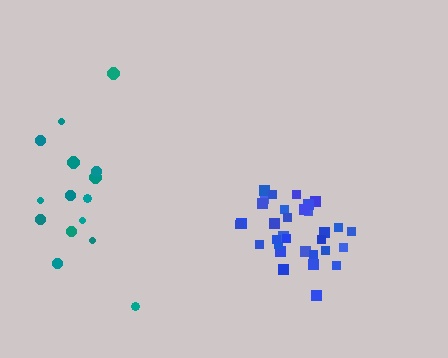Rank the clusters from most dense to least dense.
blue, teal.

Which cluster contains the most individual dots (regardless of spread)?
Blue (32).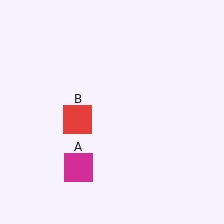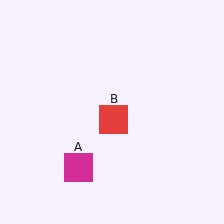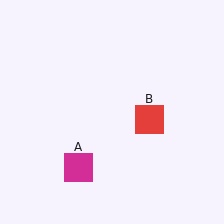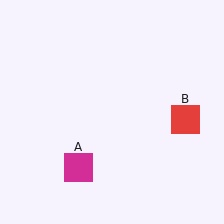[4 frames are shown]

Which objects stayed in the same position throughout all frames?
Magenta square (object A) remained stationary.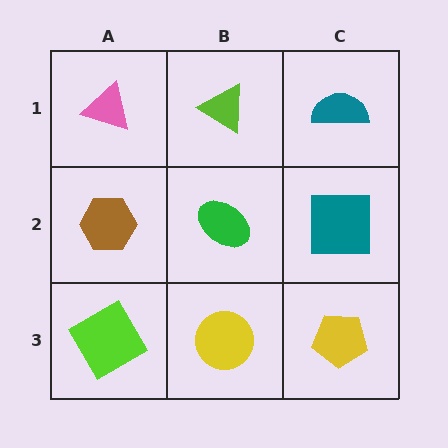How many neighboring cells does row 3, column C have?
2.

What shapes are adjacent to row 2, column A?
A pink triangle (row 1, column A), a lime square (row 3, column A), a green ellipse (row 2, column B).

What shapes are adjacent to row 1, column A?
A brown hexagon (row 2, column A), a lime triangle (row 1, column B).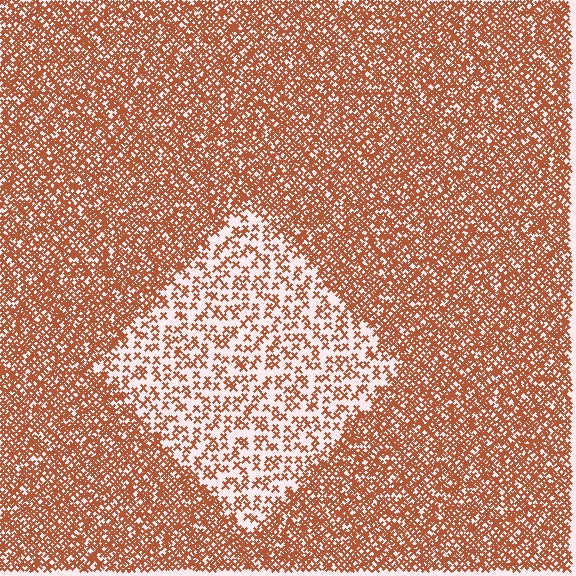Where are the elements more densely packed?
The elements are more densely packed outside the diamond boundary.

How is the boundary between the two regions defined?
The boundary is defined by a change in element density (approximately 2.6x ratio). All elements are the same color, size, and shape.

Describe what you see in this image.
The image contains small brown elements arranged at two different densities. A diamond-shaped region is visible where the elements are less densely packed than the surrounding area.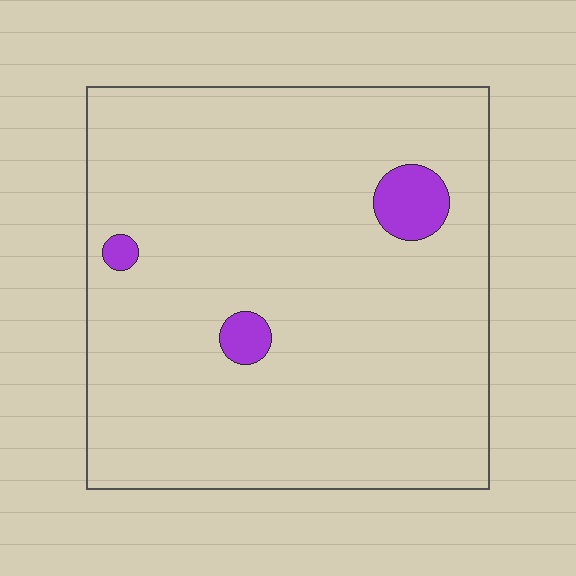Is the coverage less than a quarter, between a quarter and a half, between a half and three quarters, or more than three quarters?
Less than a quarter.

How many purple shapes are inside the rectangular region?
3.